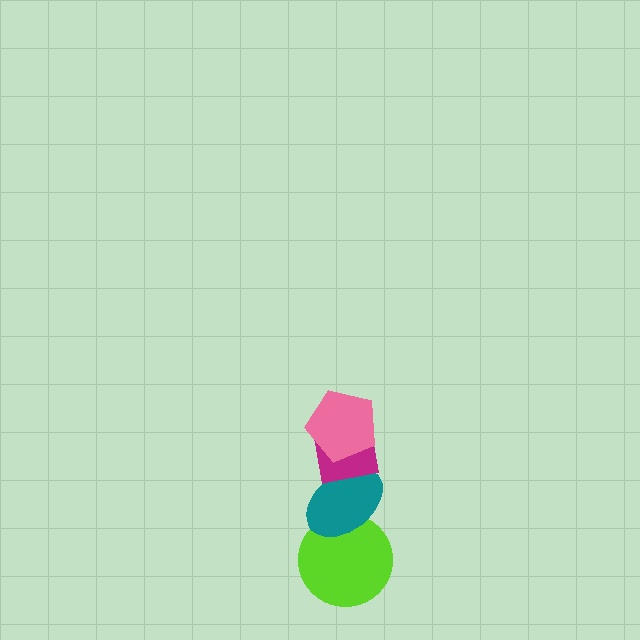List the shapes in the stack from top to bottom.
From top to bottom: the pink pentagon, the magenta square, the teal ellipse, the lime circle.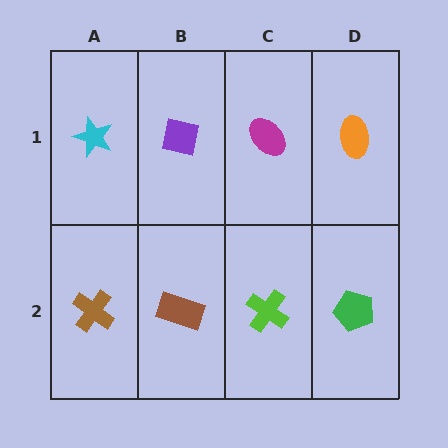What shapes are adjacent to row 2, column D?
An orange ellipse (row 1, column D), a lime cross (row 2, column C).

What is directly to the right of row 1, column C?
An orange ellipse.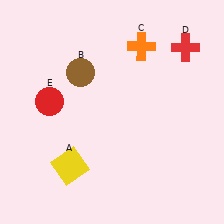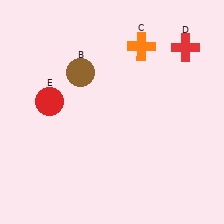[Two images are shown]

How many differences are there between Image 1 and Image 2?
There is 1 difference between the two images.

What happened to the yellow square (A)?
The yellow square (A) was removed in Image 2. It was in the bottom-left area of Image 1.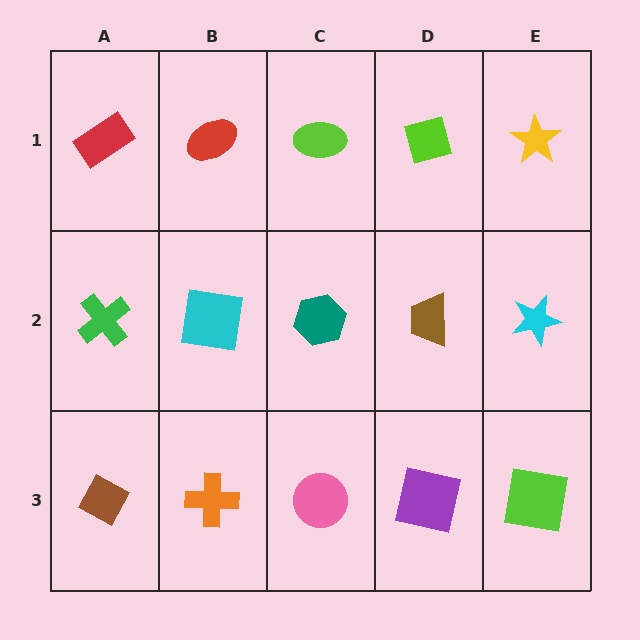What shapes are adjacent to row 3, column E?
A cyan star (row 2, column E), a purple square (row 3, column D).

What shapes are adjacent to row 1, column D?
A brown trapezoid (row 2, column D), a lime ellipse (row 1, column C), a yellow star (row 1, column E).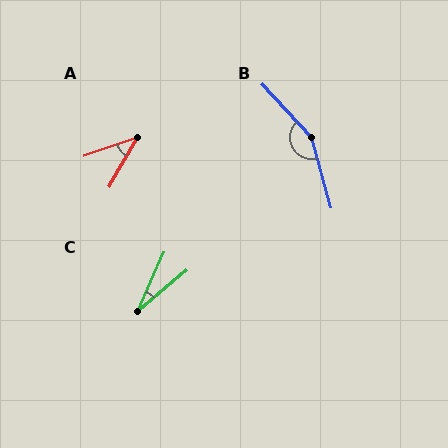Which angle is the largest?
B, at approximately 153 degrees.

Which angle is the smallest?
C, at approximately 26 degrees.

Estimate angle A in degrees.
Approximately 41 degrees.